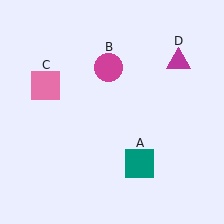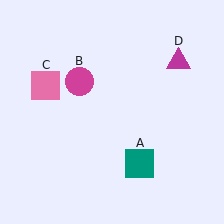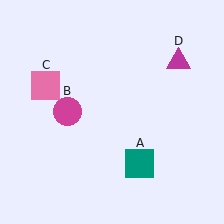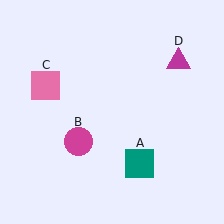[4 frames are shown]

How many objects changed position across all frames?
1 object changed position: magenta circle (object B).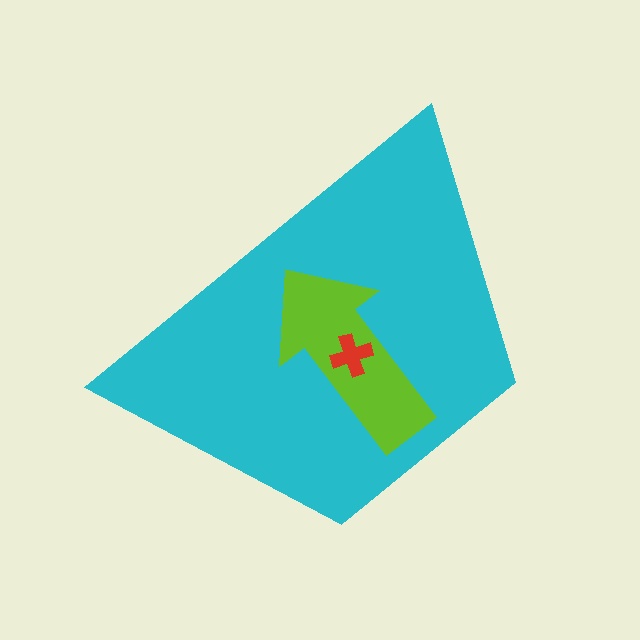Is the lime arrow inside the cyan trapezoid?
Yes.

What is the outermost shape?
The cyan trapezoid.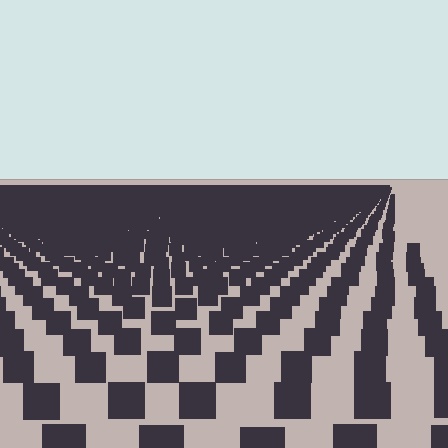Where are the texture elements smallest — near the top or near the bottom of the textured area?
Near the top.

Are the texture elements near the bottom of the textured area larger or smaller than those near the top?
Larger. Near the bottom, elements are closer to the viewer and appear at a bigger on-screen size.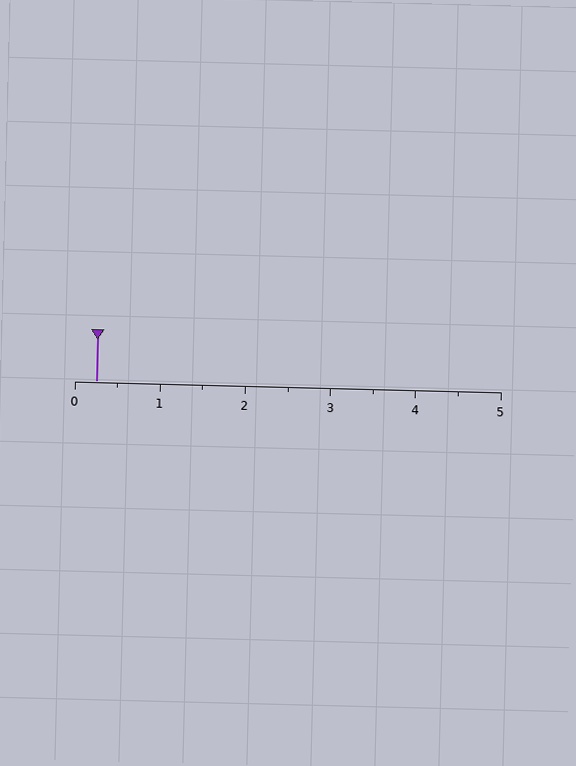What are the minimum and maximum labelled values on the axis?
The axis runs from 0 to 5.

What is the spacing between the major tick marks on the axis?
The major ticks are spaced 1 apart.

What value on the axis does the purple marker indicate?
The marker indicates approximately 0.2.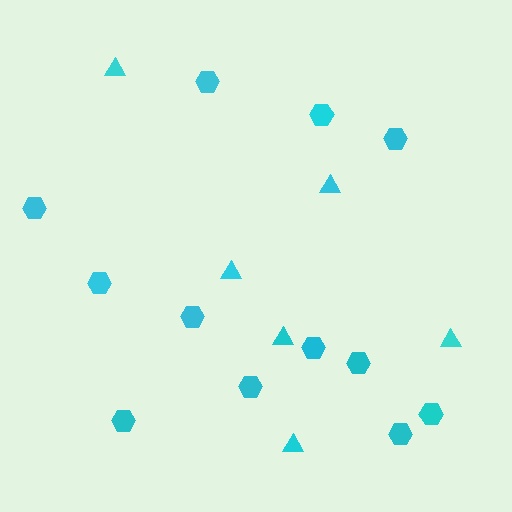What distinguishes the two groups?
There are 2 groups: one group of hexagons (12) and one group of triangles (6).